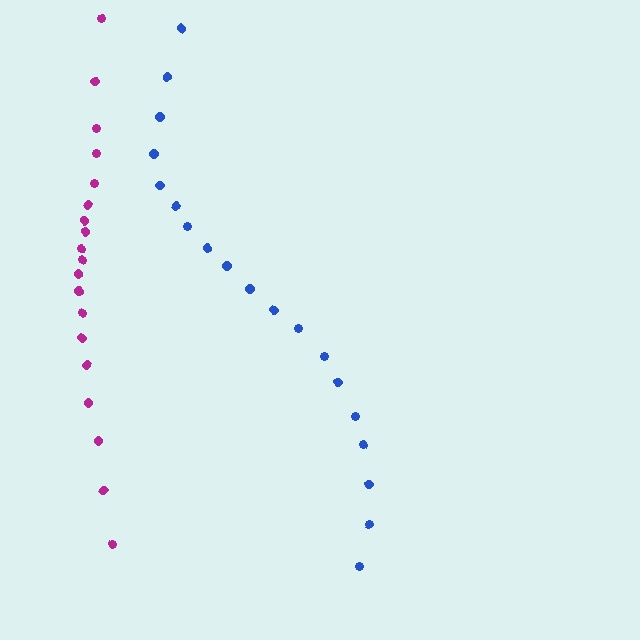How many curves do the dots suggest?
There are 2 distinct paths.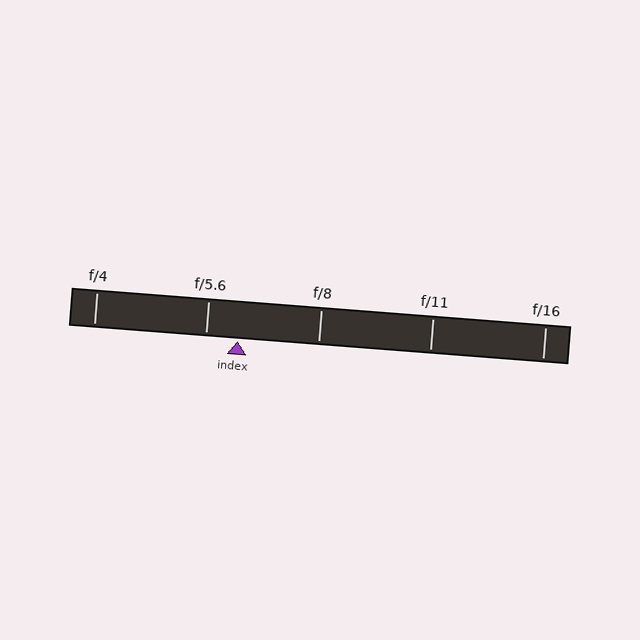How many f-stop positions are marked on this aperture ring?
There are 5 f-stop positions marked.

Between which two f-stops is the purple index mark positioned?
The index mark is between f/5.6 and f/8.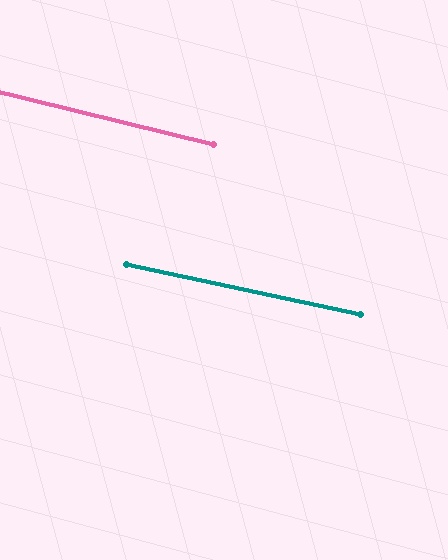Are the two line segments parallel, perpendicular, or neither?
Parallel — their directions differ by only 1.7°.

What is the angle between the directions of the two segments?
Approximately 2 degrees.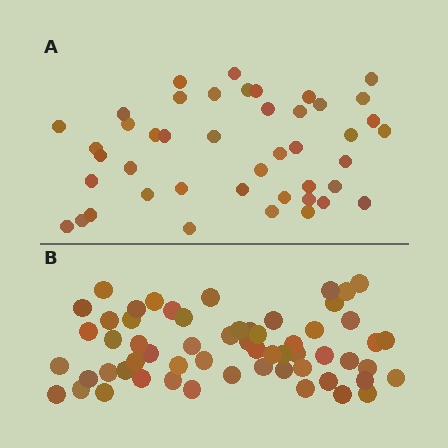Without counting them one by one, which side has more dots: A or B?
Region B (the bottom region) has more dots.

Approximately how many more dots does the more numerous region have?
Region B has approximately 15 more dots than region A.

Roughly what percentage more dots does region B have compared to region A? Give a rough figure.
About 35% more.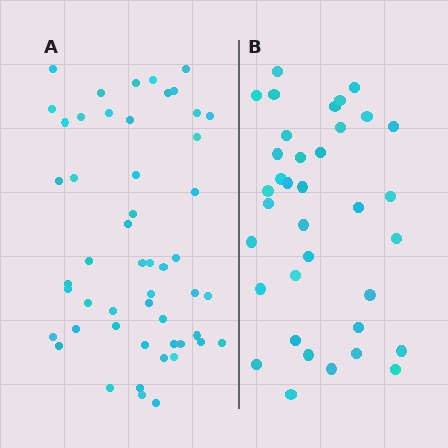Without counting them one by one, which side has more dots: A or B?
Region A (the left region) has more dots.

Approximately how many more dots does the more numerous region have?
Region A has approximately 15 more dots than region B.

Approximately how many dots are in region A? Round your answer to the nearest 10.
About 50 dots. (The exact count is 51, which rounds to 50.)